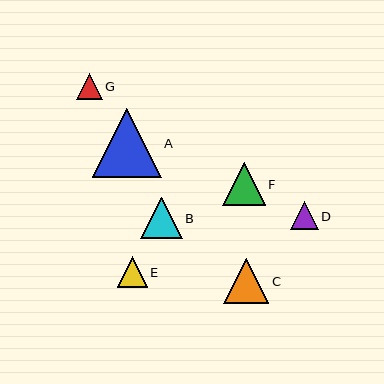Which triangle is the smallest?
Triangle G is the smallest with a size of approximately 26 pixels.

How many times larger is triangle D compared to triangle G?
Triangle D is approximately 1.1 times the size of triangle G.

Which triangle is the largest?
Triangle A is the largest with a size of approximately 69 pixels.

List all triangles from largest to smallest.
From largest to smallest: A, C, F, B, E, D, G.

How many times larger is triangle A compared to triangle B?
Triangle A is approximately 1.7 times the size of triangle B.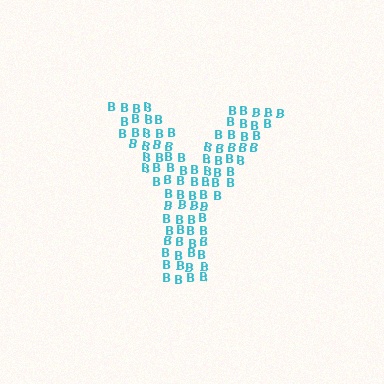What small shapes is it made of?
It is made of small letter B's.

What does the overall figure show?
The overall figure shows the letter Y.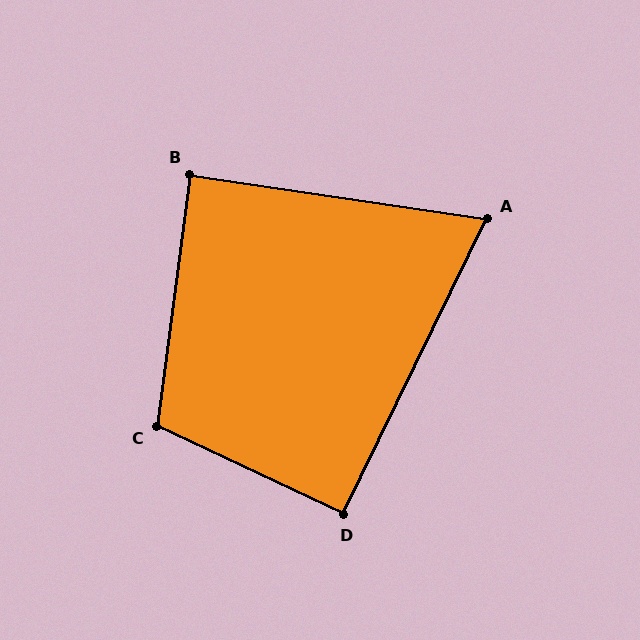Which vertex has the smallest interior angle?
A, at approximately 73 degrees.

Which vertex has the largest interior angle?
C, at approximately 107 degrees.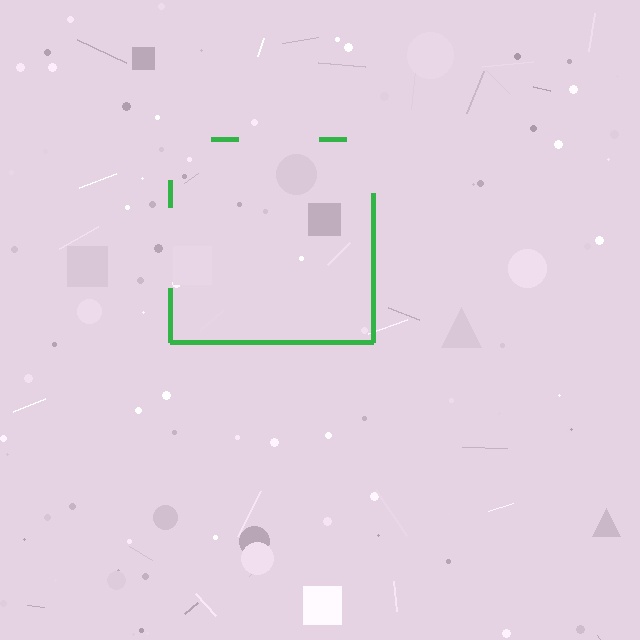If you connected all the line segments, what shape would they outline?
They would outline a square.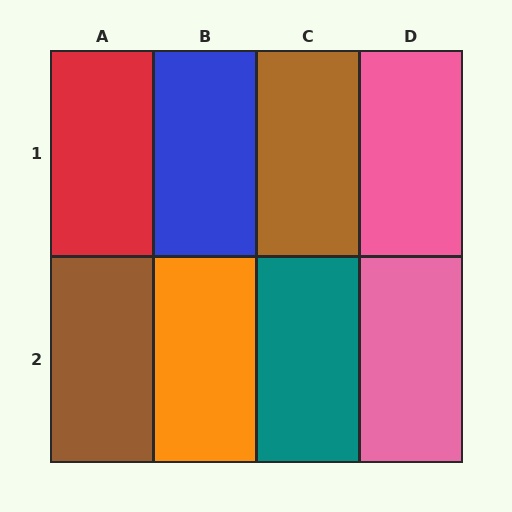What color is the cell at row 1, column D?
Pink.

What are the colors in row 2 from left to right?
Brown, orange, teal, pink.